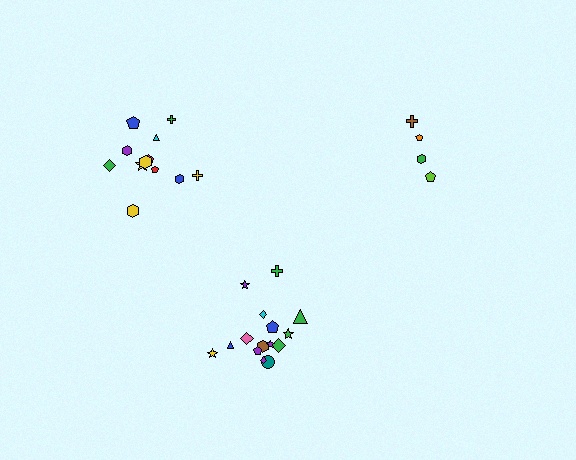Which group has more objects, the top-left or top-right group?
The top-left group.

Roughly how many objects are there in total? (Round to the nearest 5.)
Roughly 30 objects in total.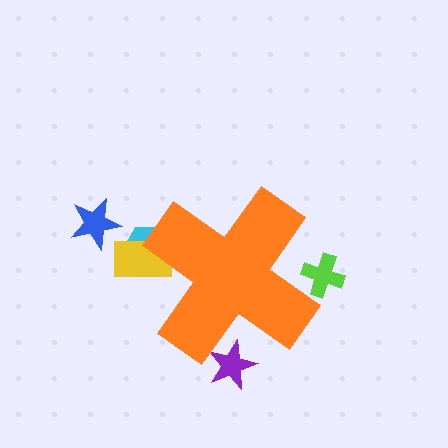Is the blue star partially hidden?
No, the blue star is fully visible.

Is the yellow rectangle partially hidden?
Yes, the yellow rectangle is partially hidden behind the orange cross.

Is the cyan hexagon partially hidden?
Yes, the cyan hexagon is partially hidden behind the orange cross.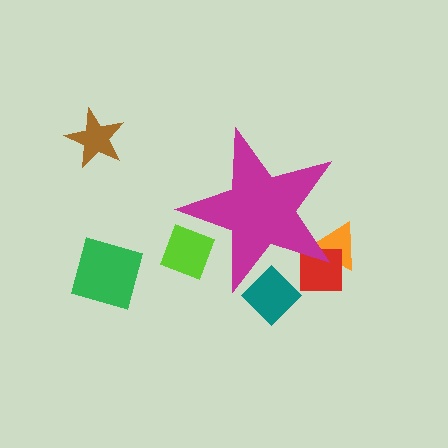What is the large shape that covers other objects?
A magenta star.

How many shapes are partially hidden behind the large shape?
4 shapes are partially hidden.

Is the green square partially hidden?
No, the green square is fully visible.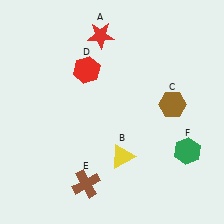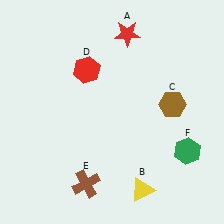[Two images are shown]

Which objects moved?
The objects that moved are: the red star (A), the yellow triangle (B).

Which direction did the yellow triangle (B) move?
The yellow triangle (B) moved down.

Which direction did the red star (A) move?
The red star (A) moved right.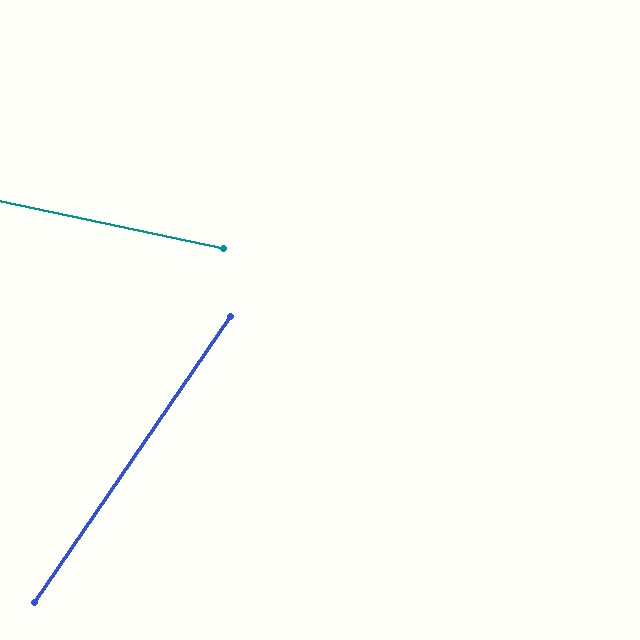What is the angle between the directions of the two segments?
Approximately 67 degrees.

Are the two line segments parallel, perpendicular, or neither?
Neither parallel nor perpendicular — they differ by about 67°.